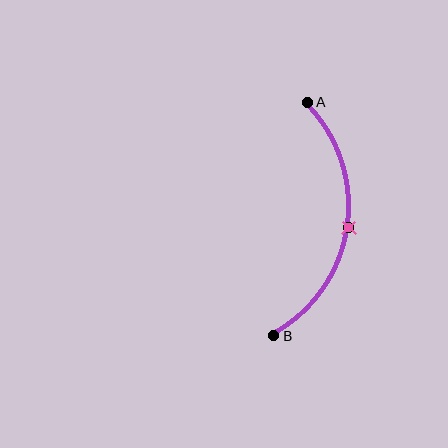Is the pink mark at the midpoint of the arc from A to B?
Yes. The pink mark lies on the arc at equal arc-length from both A and B — it is the arc midpoint.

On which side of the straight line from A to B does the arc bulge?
The arc bulges to the right of the straight line connecting A and B.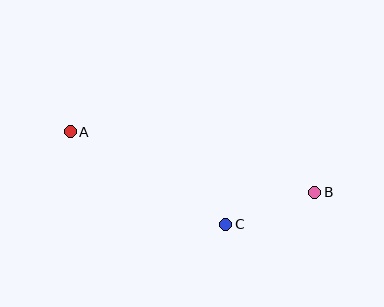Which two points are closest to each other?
Points B and C are closest to each other.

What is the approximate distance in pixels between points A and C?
The distance between A and C is approximately 181 pixels.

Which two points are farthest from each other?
Points A and B are farthest from each other.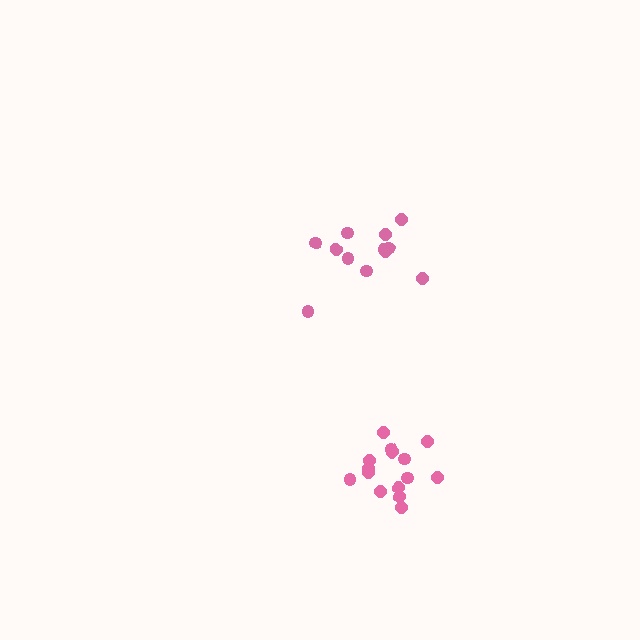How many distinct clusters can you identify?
There are 2 distinct clusters.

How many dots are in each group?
Group 1: 12 dots, Group 2: 15 dots (27 total).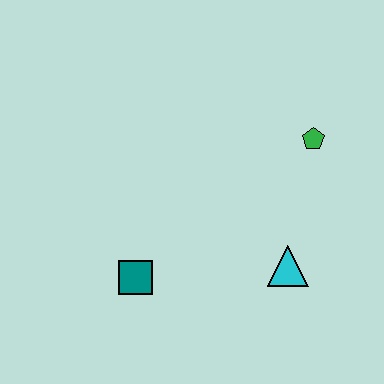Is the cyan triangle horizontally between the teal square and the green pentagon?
Yes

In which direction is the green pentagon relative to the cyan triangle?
The green pentagon is above the cyan triangle.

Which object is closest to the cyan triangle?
The green pentagon is closest to the cyan triangle.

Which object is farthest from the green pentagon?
The teal square is farthest from the green pentagon.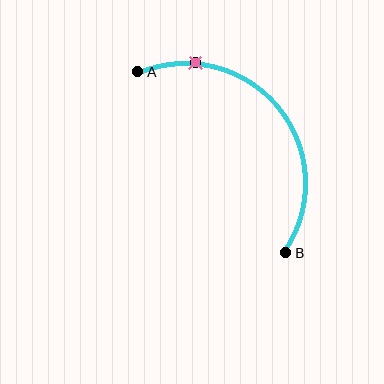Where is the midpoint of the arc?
The arc midpoint is the point on the curve farthest from the straight line joining A and B. It sits above and to the right of that line.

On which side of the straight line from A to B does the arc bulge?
The arc bulges above and to the right of the straight line connecting A and B.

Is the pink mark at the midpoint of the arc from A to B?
No. The pink mark lies on the arc but is closer to endpoint A. The arc midpoint would be at the point on the curve equidistant along the arc from both A and B.